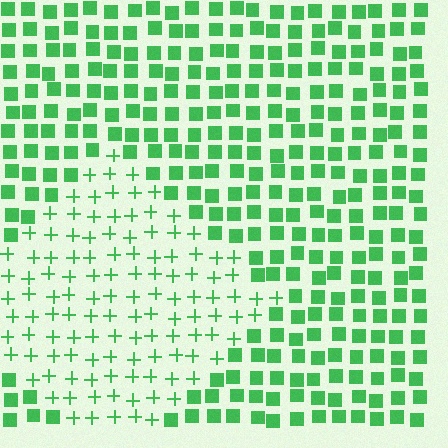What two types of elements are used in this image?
The image uses plus signs inside the diamond region and squares outside it.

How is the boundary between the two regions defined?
The boundary is defined by a change in element shape: plus signs inside vs. squares outside. All elements share the same color and spacing.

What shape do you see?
I see a diamond.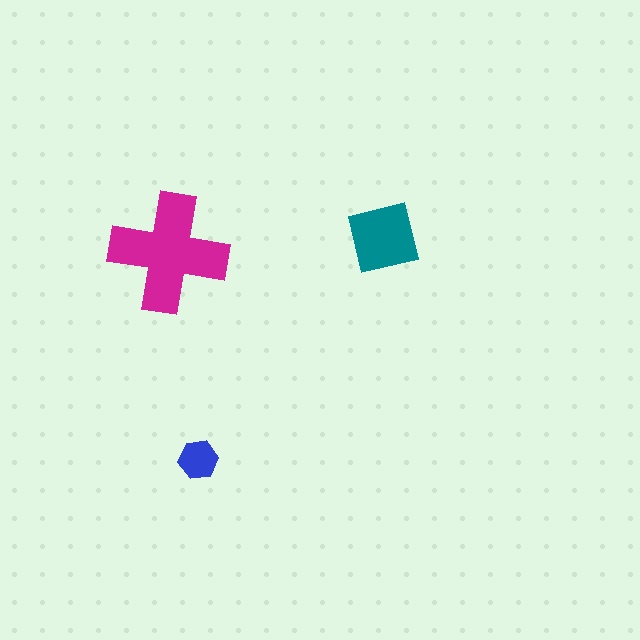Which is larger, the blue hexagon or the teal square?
The teal square.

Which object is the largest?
The magenta cross.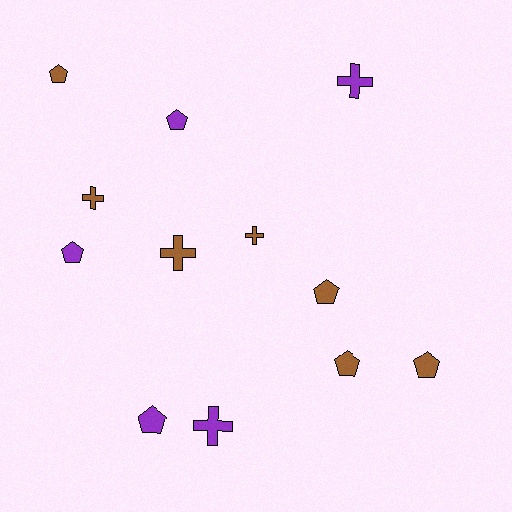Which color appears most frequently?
Brown, with 7 objects.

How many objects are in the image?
There are 12 objects.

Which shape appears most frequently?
Pentagon, with 7 objects.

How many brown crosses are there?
There are 3 brown crosses.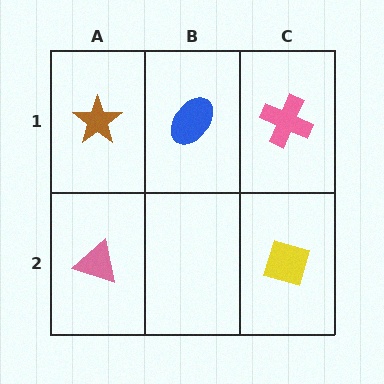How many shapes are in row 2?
2 shapes.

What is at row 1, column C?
A pink cross.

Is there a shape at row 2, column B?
No, that cell is empty.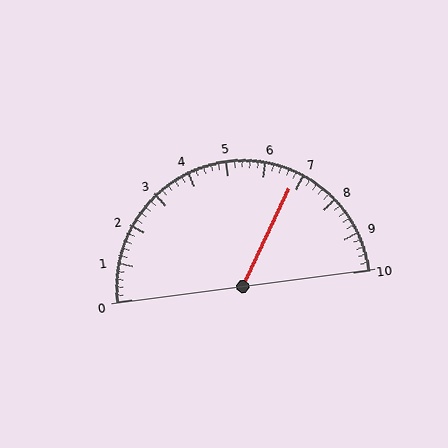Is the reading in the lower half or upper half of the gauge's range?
The reading is in the upper half of the range (0 to 10).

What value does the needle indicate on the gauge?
The needle indicates approximately 6.8.